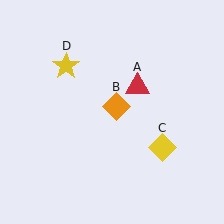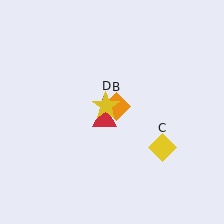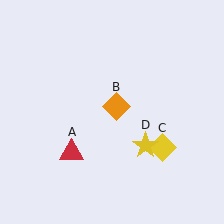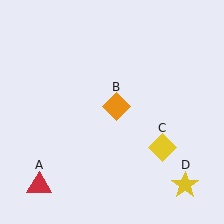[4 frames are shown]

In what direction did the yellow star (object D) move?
The yellow star (object D) moved down and to the right.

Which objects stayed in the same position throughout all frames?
Orange diamond (object B) and yellow diamond (object C) remained stationary.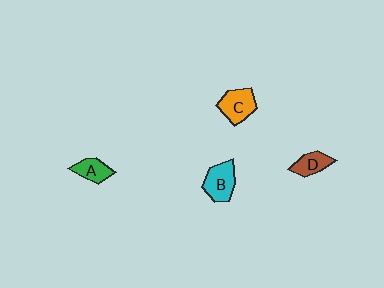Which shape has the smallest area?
Shape A (green).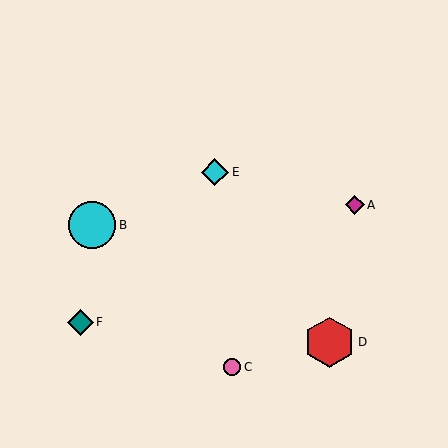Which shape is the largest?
The red hexagon (labeled D) is the largest.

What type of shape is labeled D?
Shape D is a red hexagon.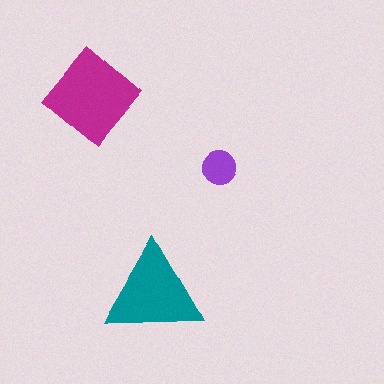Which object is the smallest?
The purple circle.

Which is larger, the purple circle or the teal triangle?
The teal triangle.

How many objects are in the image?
There are 3 objects in the image.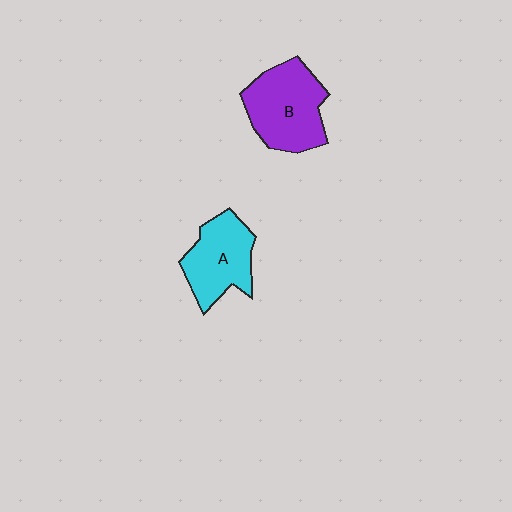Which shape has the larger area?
Shape B (purple).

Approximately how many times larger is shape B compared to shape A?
Approximately 1.2 times.